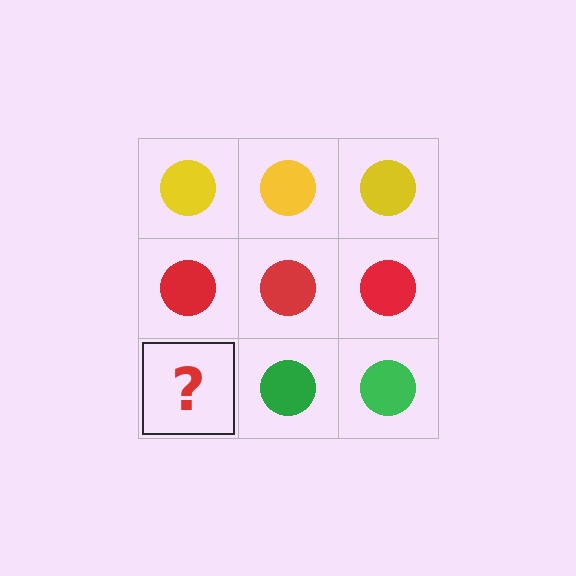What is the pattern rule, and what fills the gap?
The rule is that each row has a consistent color. The gap should be filled with a green circle.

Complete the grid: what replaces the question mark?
The question mark should be replaced with a green circle.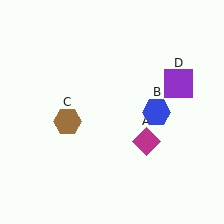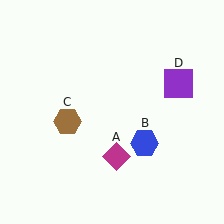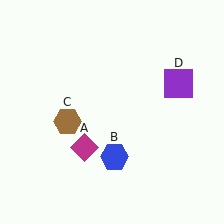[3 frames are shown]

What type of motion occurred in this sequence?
The magenta diamond (object A), blue hexagon (object B) rotated clockwise around the center of the scene.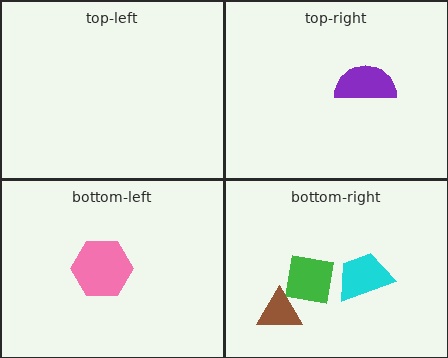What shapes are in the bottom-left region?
The pink hexagon.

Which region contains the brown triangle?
The bottom-right region.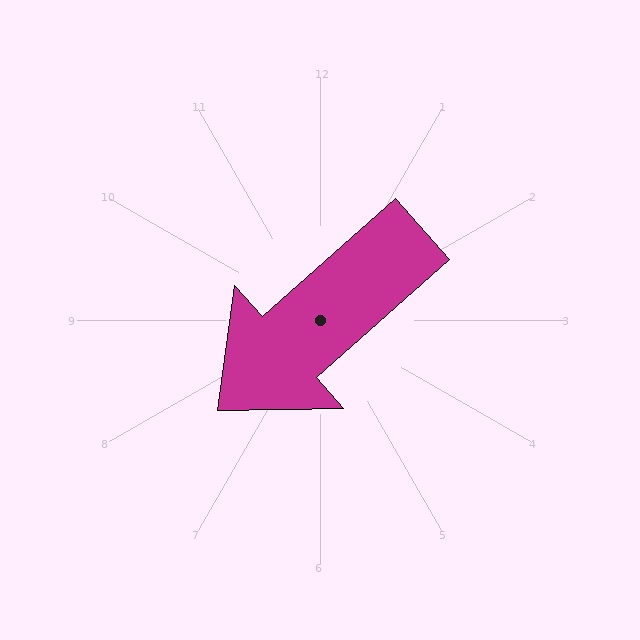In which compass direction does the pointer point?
Southwest.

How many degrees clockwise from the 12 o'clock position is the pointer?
Approximately 228 degrees.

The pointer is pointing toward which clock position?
Roughly 8 o'clock.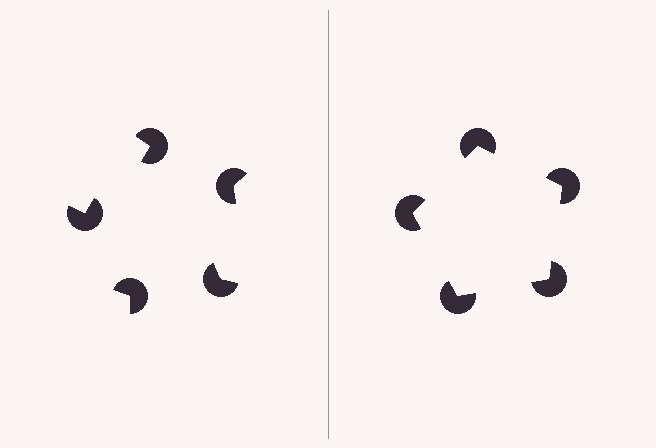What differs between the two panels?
The pac-man discs are positioned identically on both sides; only the wedge orientations differ. On the right they align to a pentagon; on the left they are misaligned.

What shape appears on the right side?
An illusory pentagon.